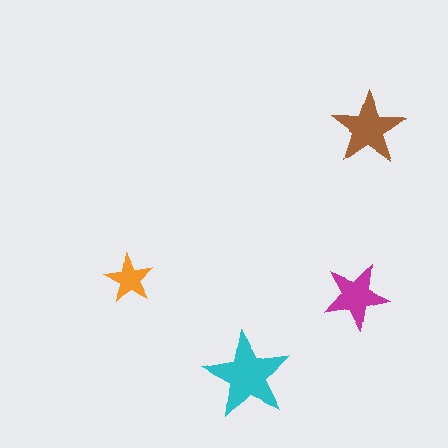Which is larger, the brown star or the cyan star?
The cyan one.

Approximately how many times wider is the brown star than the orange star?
About 1.5 times wider.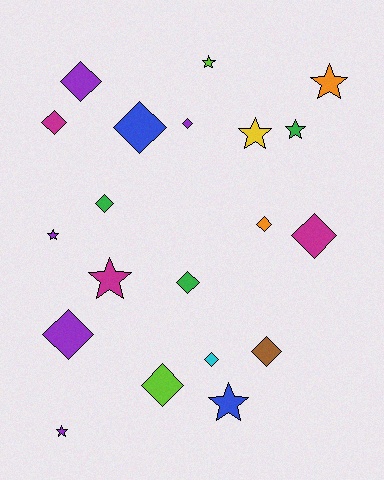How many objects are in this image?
There are 20 objects.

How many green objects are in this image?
There are 3 green objects.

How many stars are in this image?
There are 8 stars.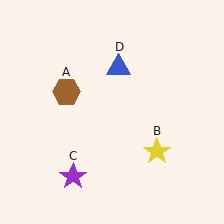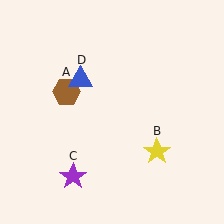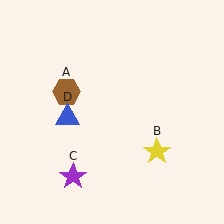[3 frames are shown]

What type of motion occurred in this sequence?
The blue triangle (object D) rotated counterclockwise around the center of the scene.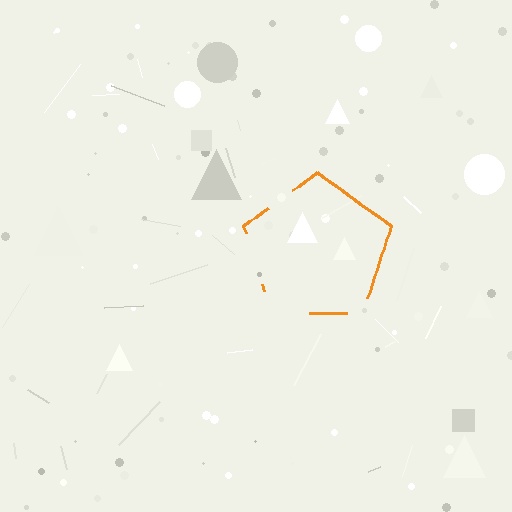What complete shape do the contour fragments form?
The contour fragments form a pentagon.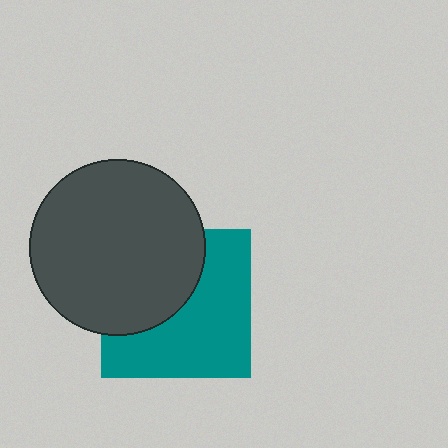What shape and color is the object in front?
The object in front is a dark gray circle.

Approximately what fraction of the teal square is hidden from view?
Roughly 42% of the teal square is hidden behind the dark gray circle.